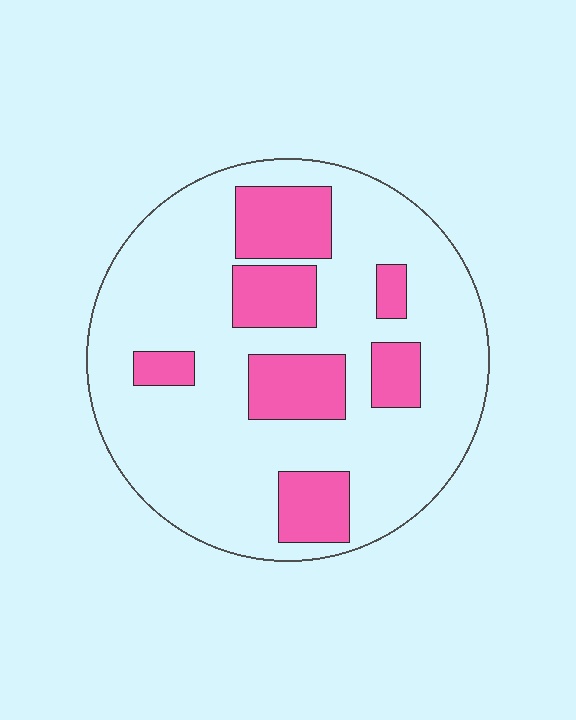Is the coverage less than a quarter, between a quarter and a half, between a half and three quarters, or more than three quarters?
Less than a quarter.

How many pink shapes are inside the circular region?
7.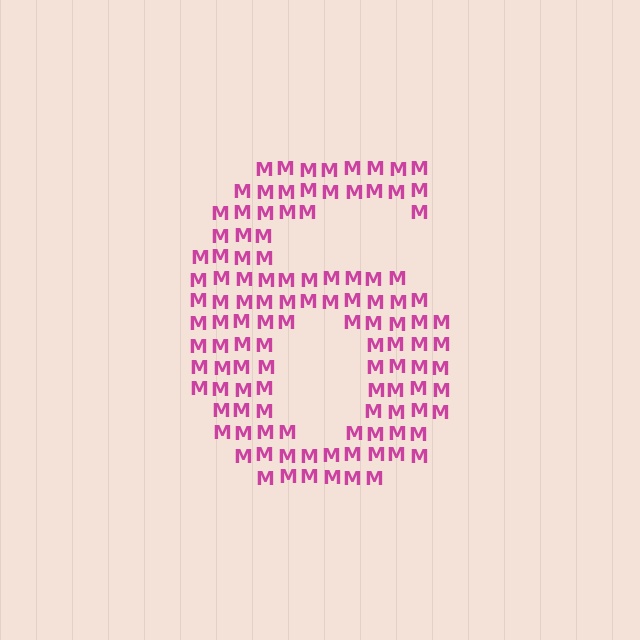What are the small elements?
The small elements are letter M's.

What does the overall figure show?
The overall figure shows the digit 6.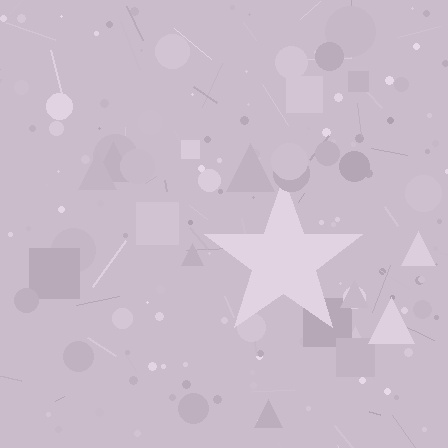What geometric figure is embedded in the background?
A star is embedded in the background.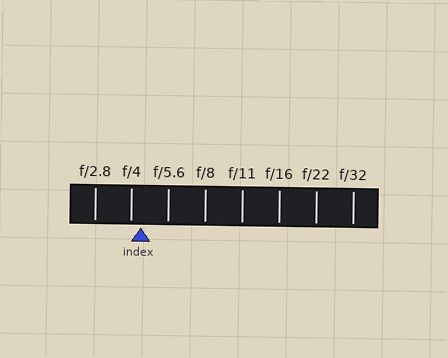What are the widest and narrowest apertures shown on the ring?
The widest aperture shown is f/2.8 and the narrowest is f/32.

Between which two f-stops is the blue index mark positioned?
The index mark is between f/4 and f/5.6.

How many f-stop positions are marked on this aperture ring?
There are 8 f-stop positions marked.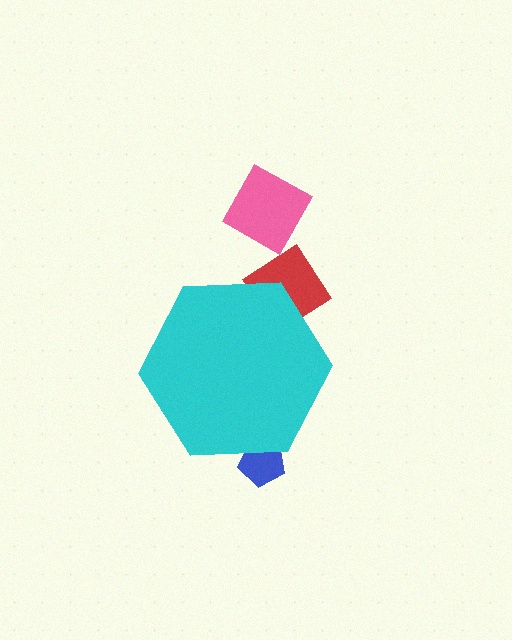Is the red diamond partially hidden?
Yes, the red diamond is partially hidden behind the cyan hexagon.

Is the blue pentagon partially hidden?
Yes, the blue pentagon is partially hidden behind the cyan hexagon.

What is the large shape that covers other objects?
A cyan hexagon.